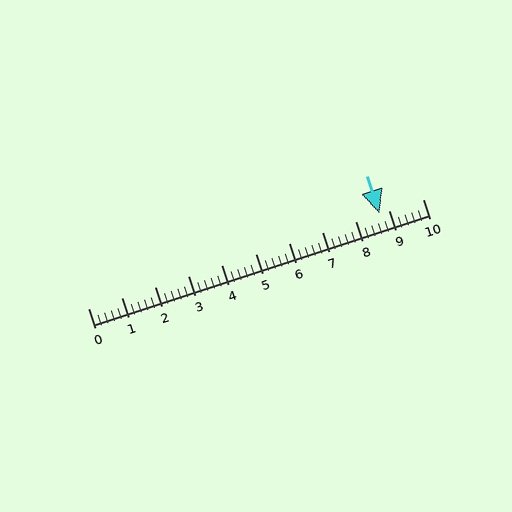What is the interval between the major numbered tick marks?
The major tick marks are spaced 1 units apart.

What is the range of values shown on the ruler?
The ruler shows values from 0 to 10.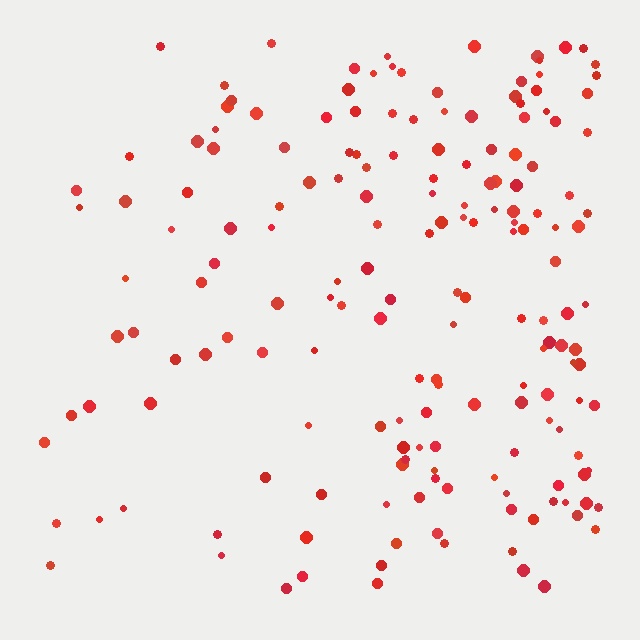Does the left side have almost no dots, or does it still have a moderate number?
Still a moderate number, just noticeably fewer than the right.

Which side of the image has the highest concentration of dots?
The right.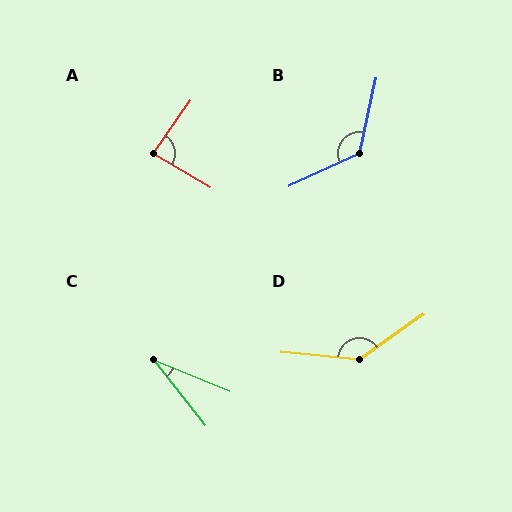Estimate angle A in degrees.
Approximately 86 degrees.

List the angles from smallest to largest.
C (30°), A (86°), B (127°), D (139°).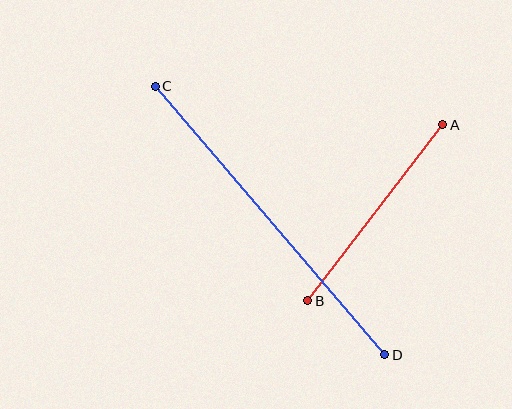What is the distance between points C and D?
The distance is approximately 353 pixels.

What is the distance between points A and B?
The distance is approximately 222 pixels.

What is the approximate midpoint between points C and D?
The midpoint is at approximately (270, 220) pixels.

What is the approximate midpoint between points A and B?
The midpoint is at approximately (375, 213) pixels.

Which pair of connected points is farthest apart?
Points C and D are farthest apart.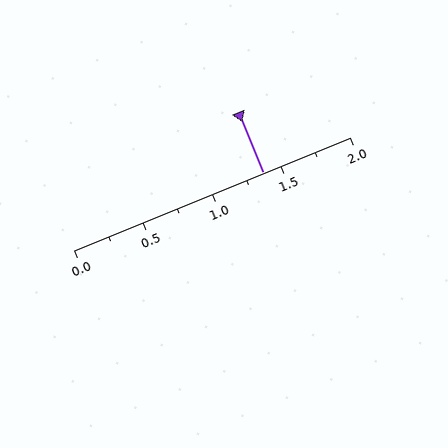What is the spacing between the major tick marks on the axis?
The major ticks are spaced 0.5 apart.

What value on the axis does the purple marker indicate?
The marker indicates approximately 1.38.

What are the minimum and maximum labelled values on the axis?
The axis runs from 0.0 to 2.0.